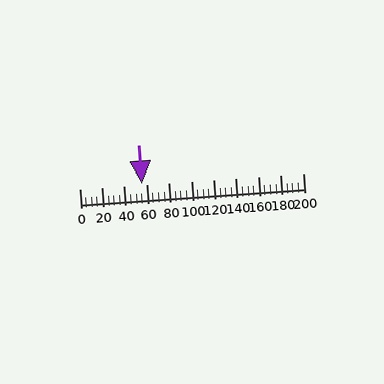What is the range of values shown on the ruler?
The ruler shows values from 0 to 200.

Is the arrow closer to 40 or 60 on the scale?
The arrow is closer to 60.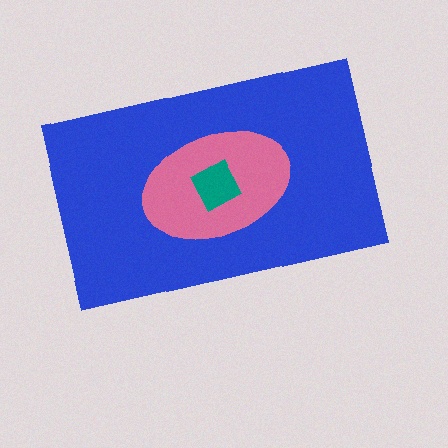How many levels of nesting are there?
3.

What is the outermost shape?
The blue rectangle.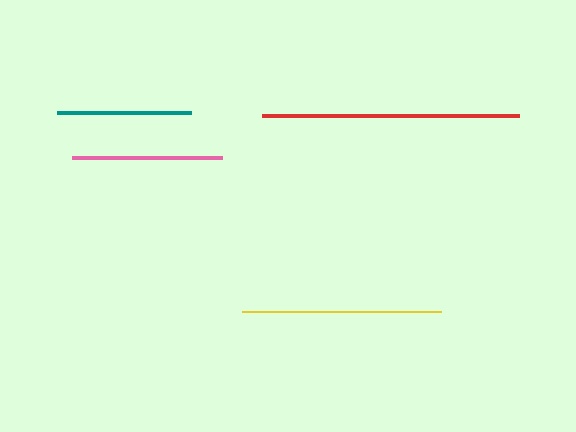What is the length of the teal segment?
The teal segment is approximately 134 pixels long.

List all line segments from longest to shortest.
From longest to shortest: red, yellow, pink, teal.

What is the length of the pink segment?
The pink segment is approximately 150 pixels long.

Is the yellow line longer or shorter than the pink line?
The yellow line is longer than the pink line.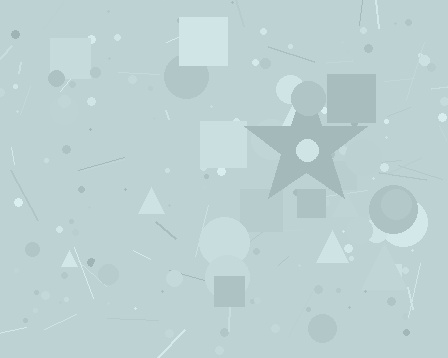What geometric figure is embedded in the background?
A star is embedded in the background.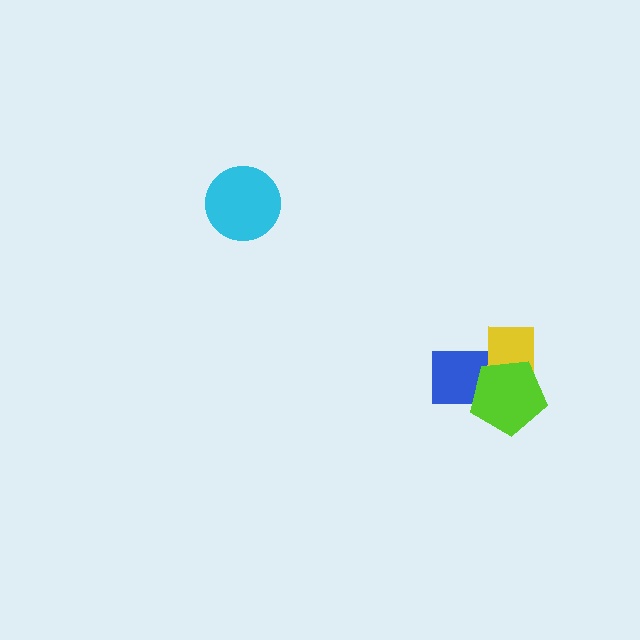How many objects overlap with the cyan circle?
0 objects overlap with the cyan circle.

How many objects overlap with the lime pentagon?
2 objects overlap with the lime pentagon.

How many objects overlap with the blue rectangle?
2 objects overlap with the blue rectangle.